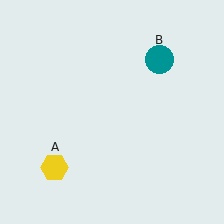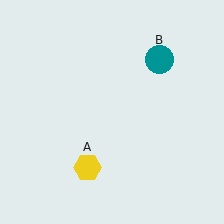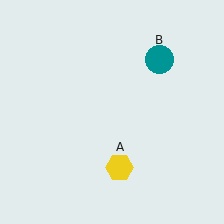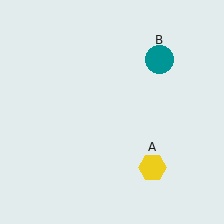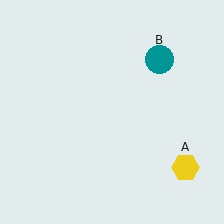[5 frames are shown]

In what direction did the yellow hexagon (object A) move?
The yellow hexagon (object A) moved right.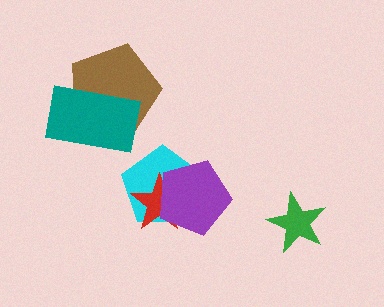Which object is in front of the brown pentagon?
The teal rectangle is in front of the brown pentagon.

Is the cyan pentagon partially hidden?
Yes, it is partially covered by another shape.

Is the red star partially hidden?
Yes, it is partially covered by another shape.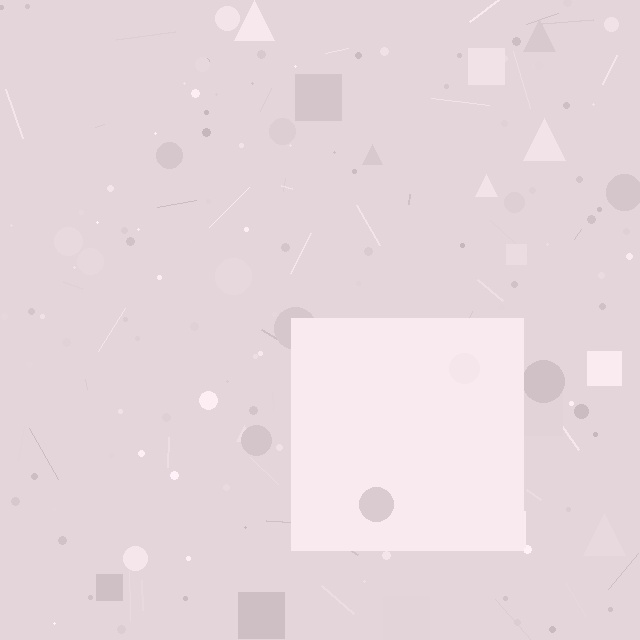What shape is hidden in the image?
A square is hidden in the image.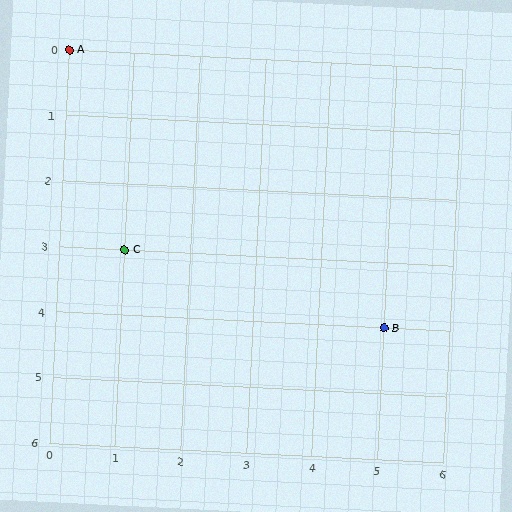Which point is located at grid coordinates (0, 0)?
Point A is at (0, 0).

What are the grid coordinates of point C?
Point C is at grid coordinates (1, 3).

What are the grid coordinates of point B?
Point B is at grid coordinates (5, 4).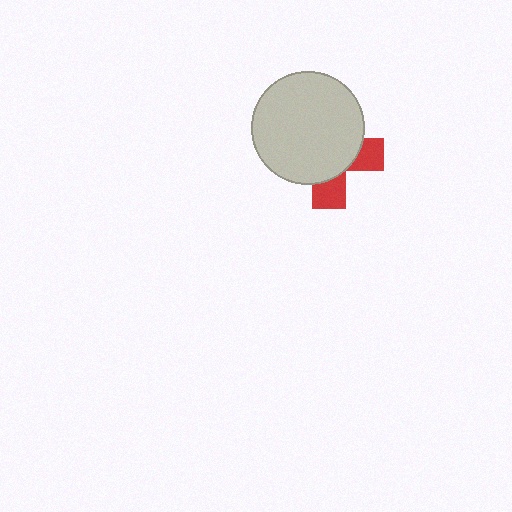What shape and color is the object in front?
The object in front is a light gray circle.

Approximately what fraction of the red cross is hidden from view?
Roughly 70% of the red cross is hidden behind the light gray circle.